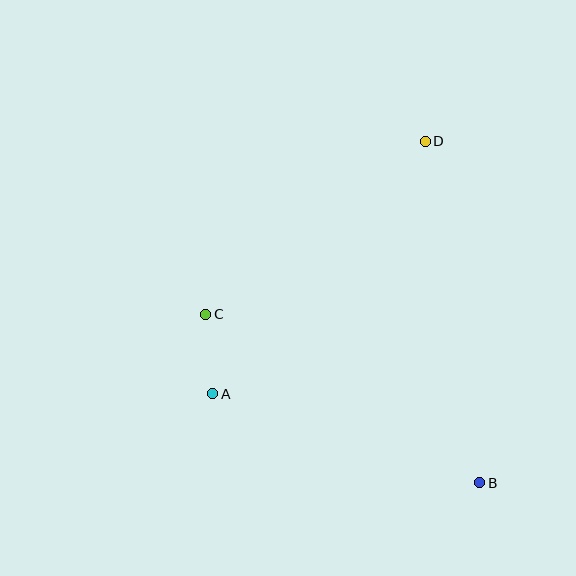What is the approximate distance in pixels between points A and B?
The distance between A and B is approximately 281 pixels.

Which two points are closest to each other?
Points A and C are closest to each other.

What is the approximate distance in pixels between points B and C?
The distance between B and C is approximately 322 pixels.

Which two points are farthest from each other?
Points B and D are farthest from each other.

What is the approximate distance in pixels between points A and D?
The distance between A and D is approximately 330 pixels.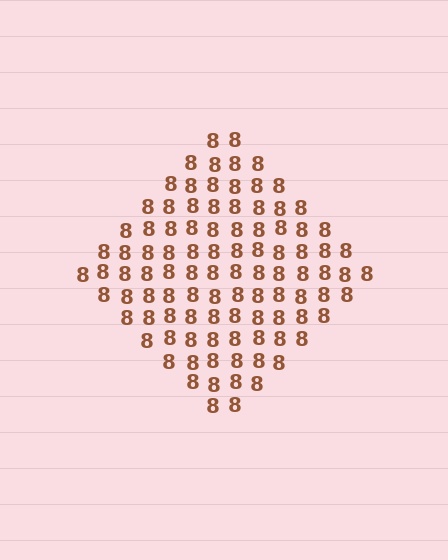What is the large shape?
The large shape is a diamond.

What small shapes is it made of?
It is made of small digit 8's.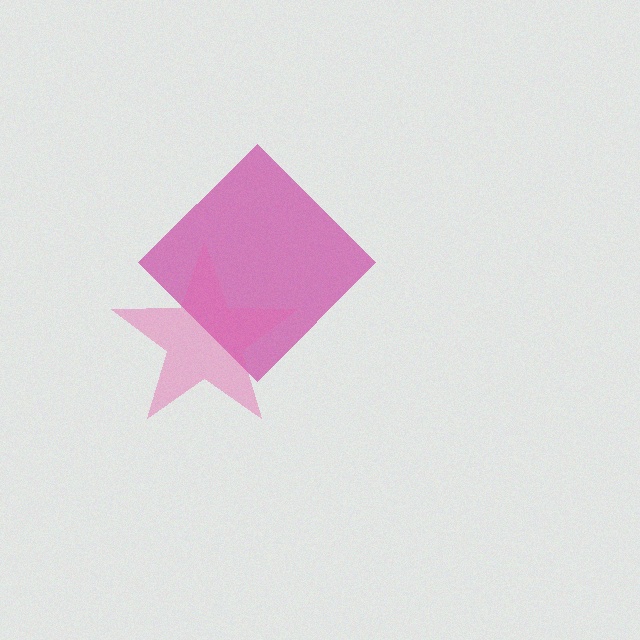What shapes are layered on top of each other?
The layered shapes are: a magenta diamond, a pink star.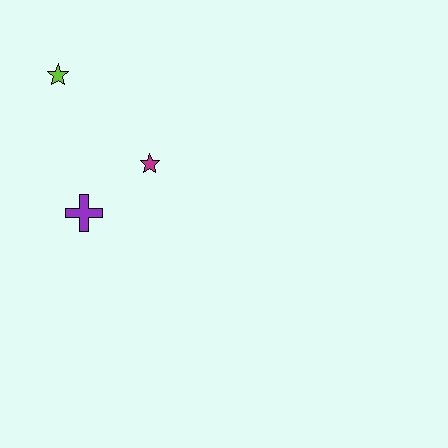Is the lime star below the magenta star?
No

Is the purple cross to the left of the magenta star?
Yes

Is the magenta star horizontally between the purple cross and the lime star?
No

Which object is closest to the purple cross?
The magenta star is closest to the purple cross.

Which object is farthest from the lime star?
The purple cross is farthest from the lime star.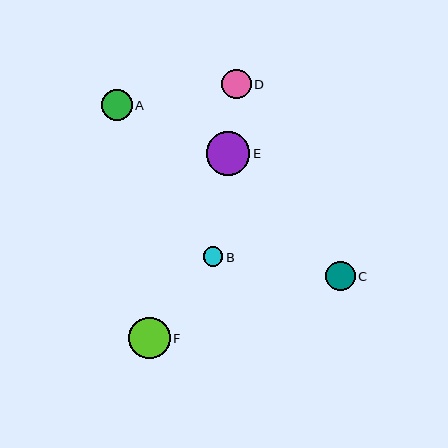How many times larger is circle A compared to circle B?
Circle A is approximately 1.6 times the size of circle B.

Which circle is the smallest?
Circle B is the smallest with a size of approximately 19 pixels.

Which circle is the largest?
Circle E is the largest with a size of approximately 43 pixels.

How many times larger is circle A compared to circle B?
Circle A is approximately 1.6 times the size of circle B.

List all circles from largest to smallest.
From largest to smallest: E, F, A, D, C, B.